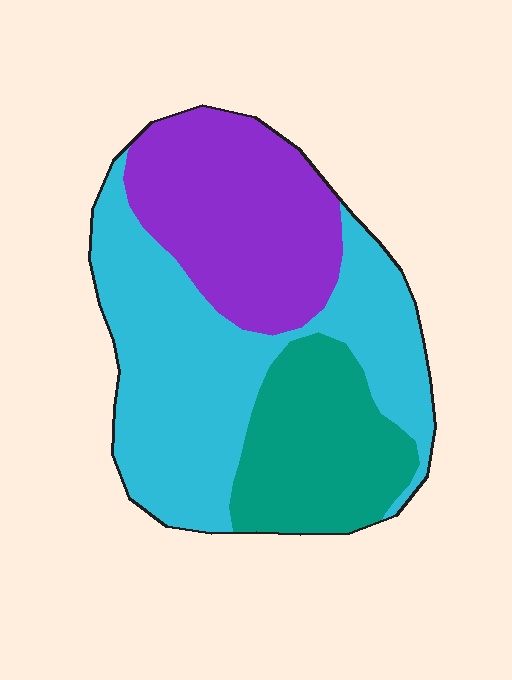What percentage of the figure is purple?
Purple covers 30% of the figure.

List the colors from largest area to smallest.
From largest to smallest: cyan, purple, teal.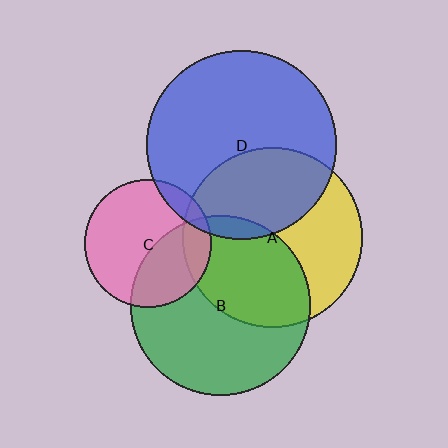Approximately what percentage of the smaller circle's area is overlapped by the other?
Approximately 40%.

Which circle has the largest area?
Circle D (blue).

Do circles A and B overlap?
Yes.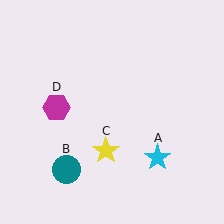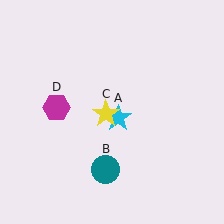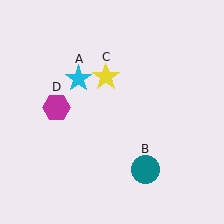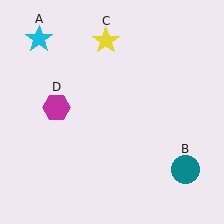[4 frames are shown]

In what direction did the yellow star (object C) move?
The yellow star (object C) moved up.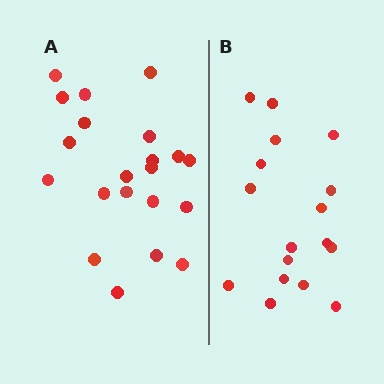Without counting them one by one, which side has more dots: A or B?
Region A (the left region) has more dots.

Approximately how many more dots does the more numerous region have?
Region A has about 4 more dots than region B.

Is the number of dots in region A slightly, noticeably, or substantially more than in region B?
Region A has only slightly more — the two regions are fairly close. The ratio is roughly 1.2 to 1.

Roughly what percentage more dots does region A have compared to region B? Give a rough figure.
About 25% more.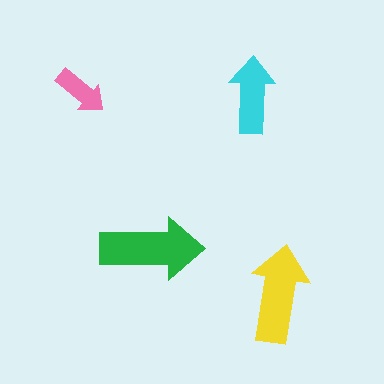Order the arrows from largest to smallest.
the green one, the yellow one, the cyan one, the pink one.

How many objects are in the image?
There are 4 objects in the image.